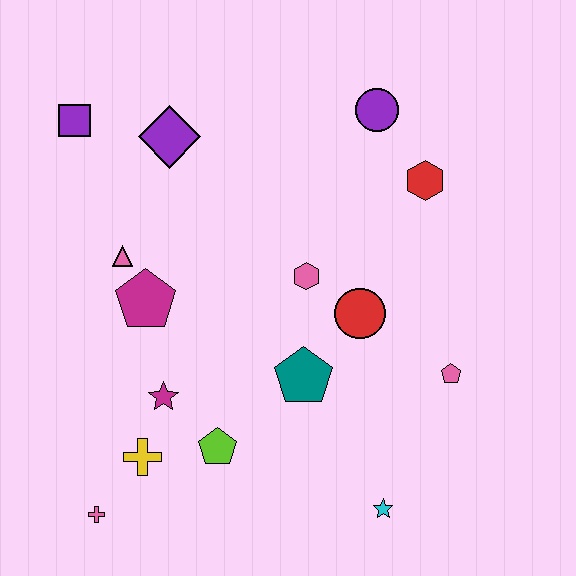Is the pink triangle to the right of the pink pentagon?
No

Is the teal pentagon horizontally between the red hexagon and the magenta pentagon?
Yes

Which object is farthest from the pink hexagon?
The pink cross is farthest from the pink hexagon.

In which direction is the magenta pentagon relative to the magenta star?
The magenta pentagon is above the magenta star.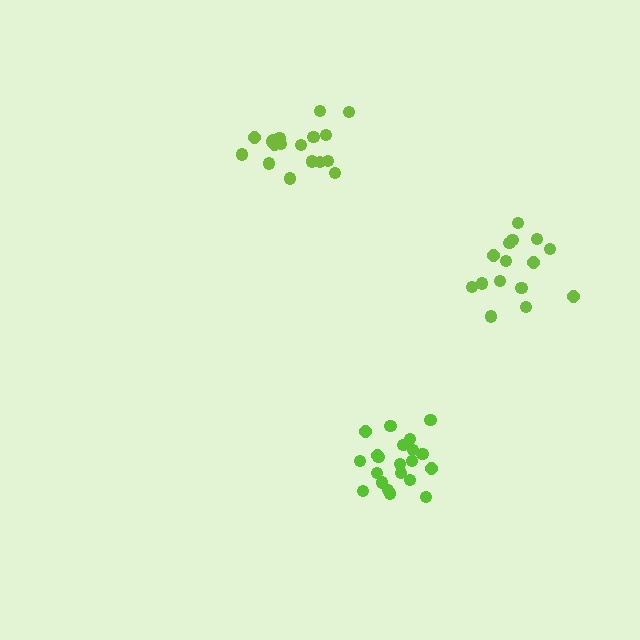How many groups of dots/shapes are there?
There are 3 groups.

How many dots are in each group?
Group 1: 21 dots, Group 2: 18 dots, Group 3: 15 dots (54 total).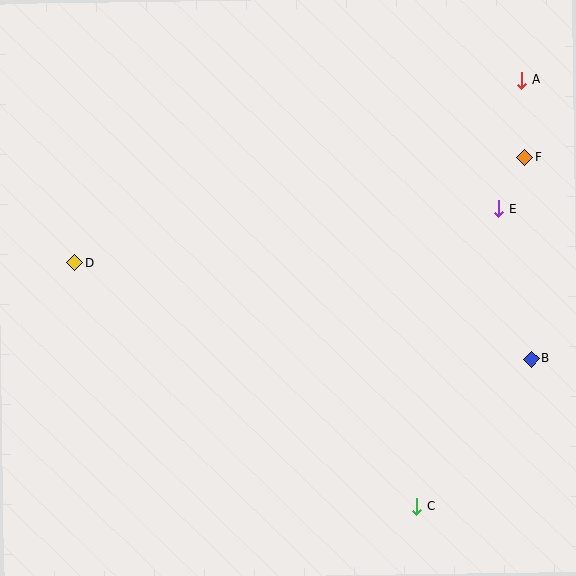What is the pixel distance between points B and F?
The distance between B and F is 202 pixels.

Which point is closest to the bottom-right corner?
Point C is closest to the bottom-right corner.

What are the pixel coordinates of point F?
Point F is at (525, 157).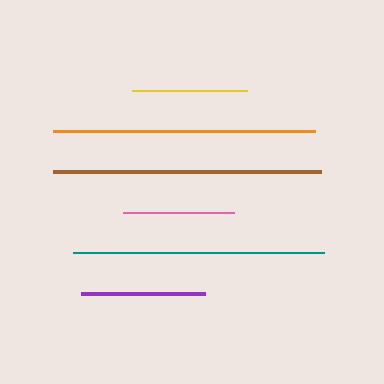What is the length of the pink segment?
The pink segment is approximately 111 pixels long.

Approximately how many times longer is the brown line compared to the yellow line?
The brown line is approximately 2.3 times the length of the yellow line.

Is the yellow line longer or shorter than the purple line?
The purple line is longer than the yellow line.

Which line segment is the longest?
The brown line is the longest at approximately 268 pixels.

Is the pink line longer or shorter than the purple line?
The purple line is longer than the pink line.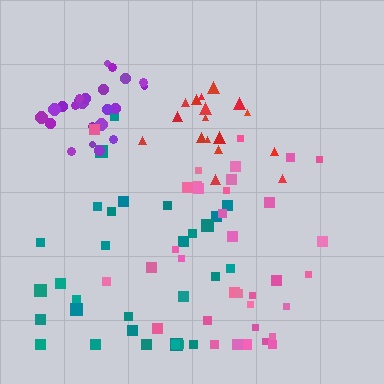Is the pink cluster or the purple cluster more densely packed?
Purple.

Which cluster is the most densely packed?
Purple.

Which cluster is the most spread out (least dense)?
Teal.